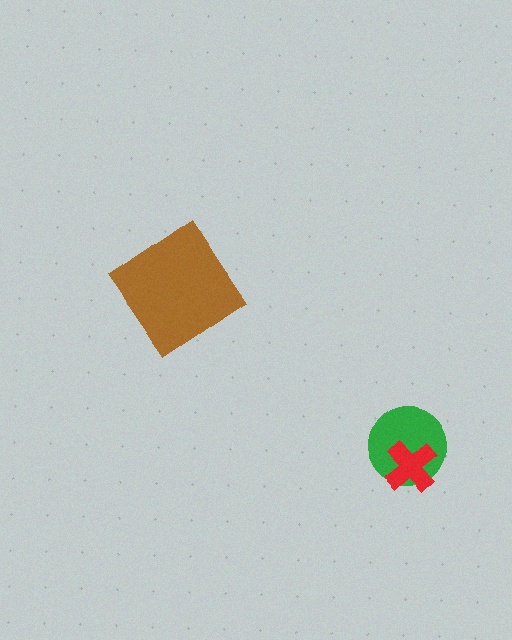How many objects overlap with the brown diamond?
0 objects overlap with the brown diamond.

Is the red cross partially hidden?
No, no other shape covers it.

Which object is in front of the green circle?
The red cross is in front of the green circle.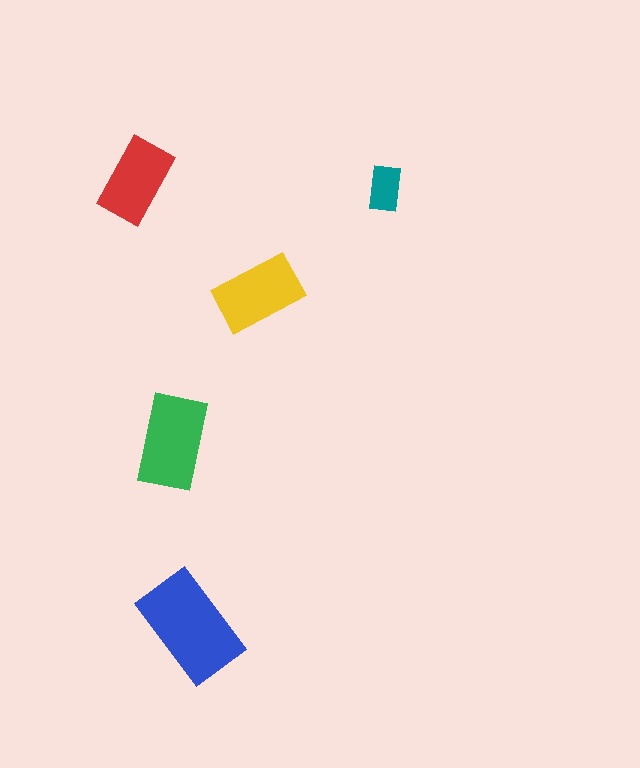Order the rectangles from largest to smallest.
the blue one, the green one, the yellow one, the red one, the teal one.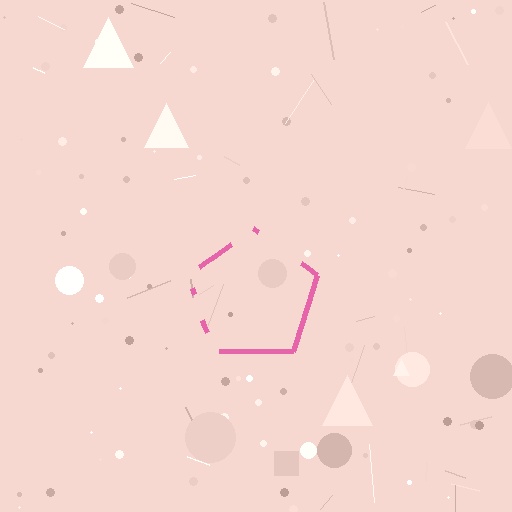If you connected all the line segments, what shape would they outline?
They would outline a pentagon.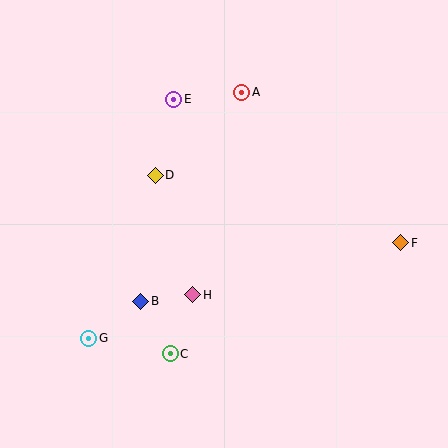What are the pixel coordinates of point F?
Point F is at (401, 243).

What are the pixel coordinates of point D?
Point D is at (155, 175).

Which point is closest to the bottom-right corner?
Point F is closest to the bottom-right corner.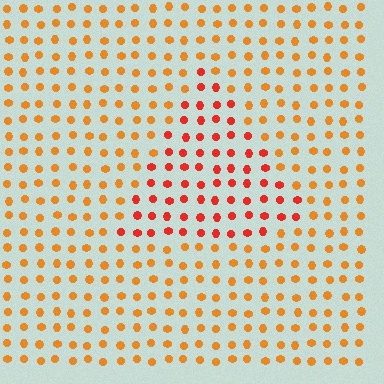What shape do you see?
I see a triangle.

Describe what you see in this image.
The image is filled with small orange elements in a uniform arrangement. A triangle-shaped region is visible where the elements are tinted to a slightly different hue, forming a subtle color boundary.